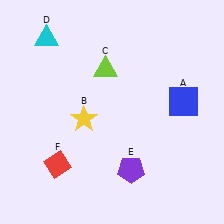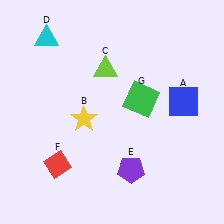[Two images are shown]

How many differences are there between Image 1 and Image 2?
There is 1 difference between the two images.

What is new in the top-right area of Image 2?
A green square (G) was added in the top-right area of Image 2.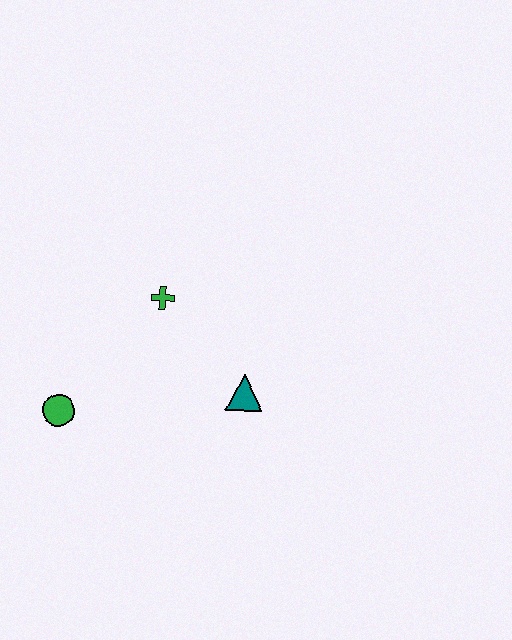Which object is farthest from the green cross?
The green circle is farthest from the green cross.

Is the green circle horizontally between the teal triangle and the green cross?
No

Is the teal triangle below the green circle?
No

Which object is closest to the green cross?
The teal triangle is closest to the green cross.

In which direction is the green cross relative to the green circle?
The green cross is above the green circle.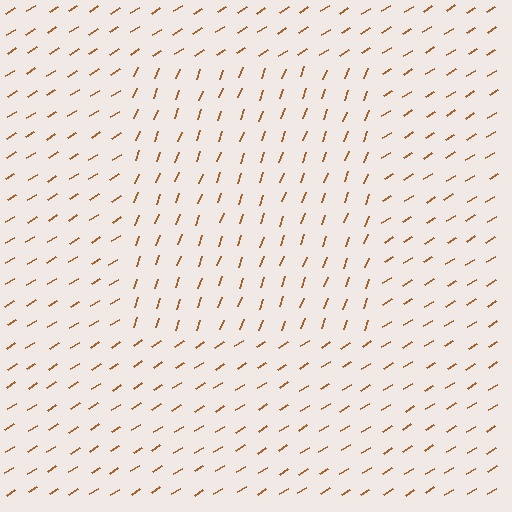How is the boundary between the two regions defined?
The boundary is defined purely by a change in line orientation (approximately 38 degrees difference). All lines are the same color and thickness.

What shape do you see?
I see a rectangle.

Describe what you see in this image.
The image is filled with small brown line segments. A rectangle region in the image has lines oriented differently from the surrounding lines, creating a visible texture boundary.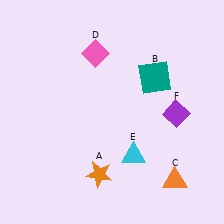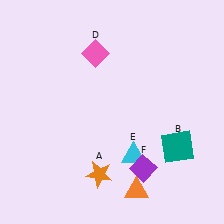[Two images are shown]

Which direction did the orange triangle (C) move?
The orange triangle (C) moved left.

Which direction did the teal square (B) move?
The teal square (B) moved down.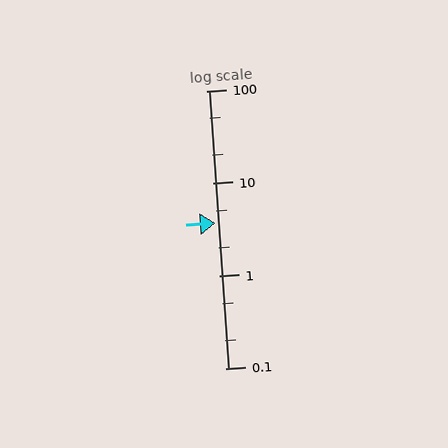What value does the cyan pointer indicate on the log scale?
The pointer indicates approximately 3.7.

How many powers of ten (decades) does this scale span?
The scale spans 3 decades, from 0.1 to 100.